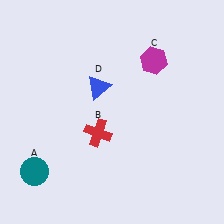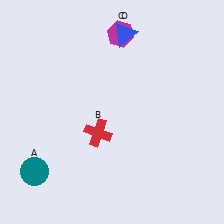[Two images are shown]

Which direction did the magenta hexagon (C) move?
The magenta hexagon (C) moved left.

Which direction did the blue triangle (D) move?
The blue triangle (D) moved up.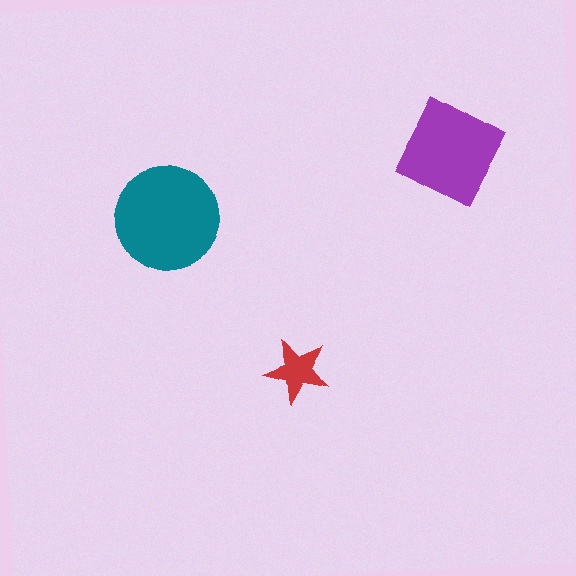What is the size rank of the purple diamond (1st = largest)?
2nd.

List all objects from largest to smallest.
The teal circle, the purple diamond, the red star.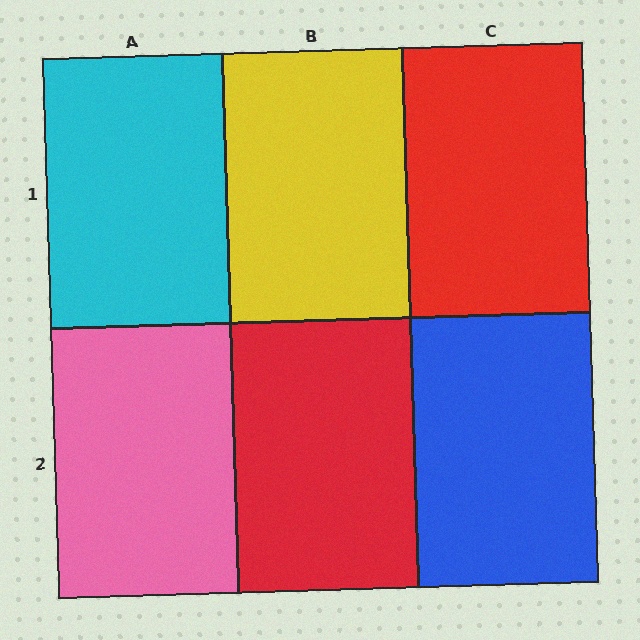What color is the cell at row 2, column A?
Pink.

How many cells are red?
2 cells are red.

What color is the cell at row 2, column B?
Red.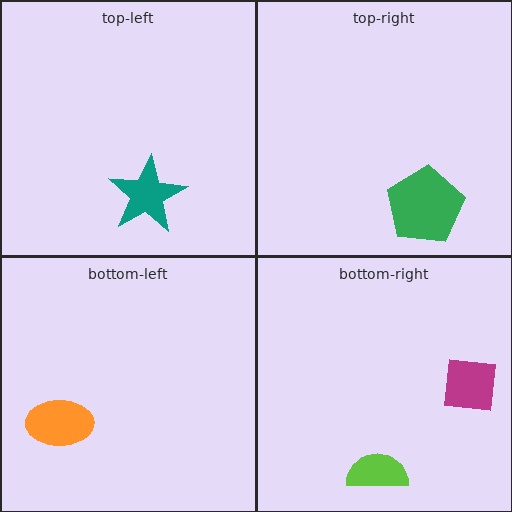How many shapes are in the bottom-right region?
2.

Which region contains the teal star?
The top-left region.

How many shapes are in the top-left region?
1.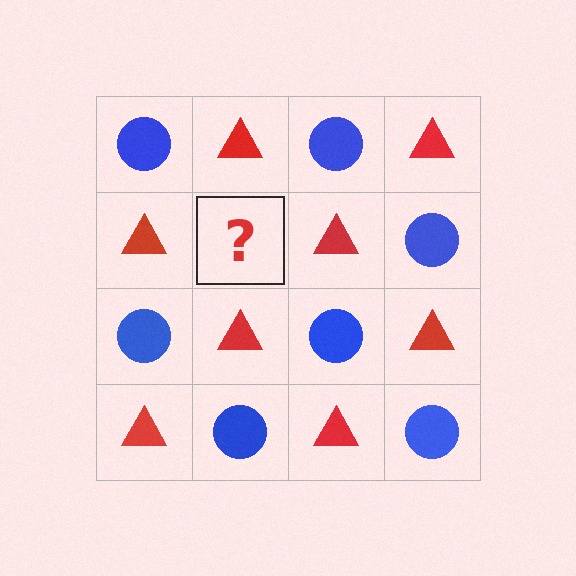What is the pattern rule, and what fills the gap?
The rule is that it alternates blue circle and red triangle in a checkerboard pattern. The gap should be filled with a blue circle.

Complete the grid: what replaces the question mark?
The question mark should be replaced with a blue circle.